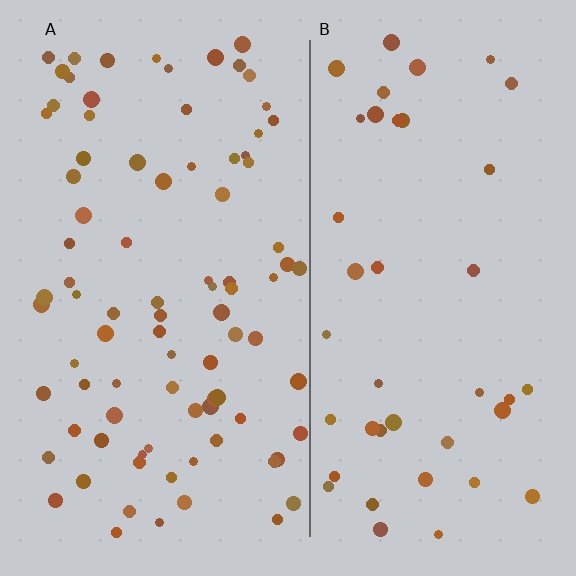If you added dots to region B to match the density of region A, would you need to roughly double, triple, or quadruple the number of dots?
Approximately double.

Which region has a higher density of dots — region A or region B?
A (the left).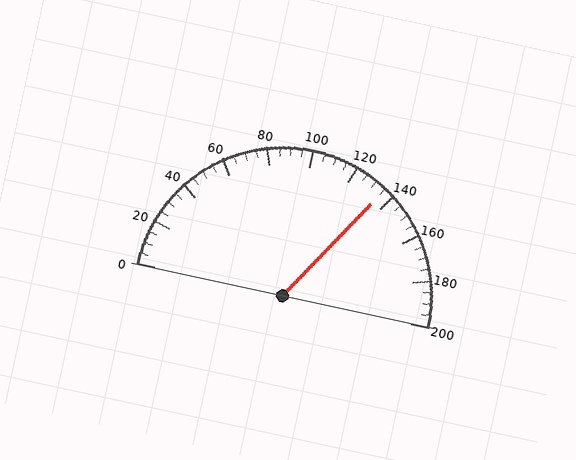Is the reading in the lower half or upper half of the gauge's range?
The reading is in the upper half of the range (0 to 200).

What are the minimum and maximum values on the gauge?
The gauge ranges from 0 to 200.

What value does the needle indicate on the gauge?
The needle indicates approximately 135.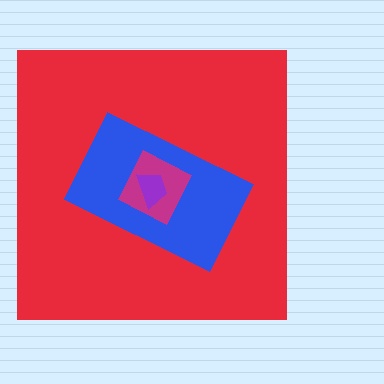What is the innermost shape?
The purple trapezoid.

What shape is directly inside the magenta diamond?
The purple trapezoid.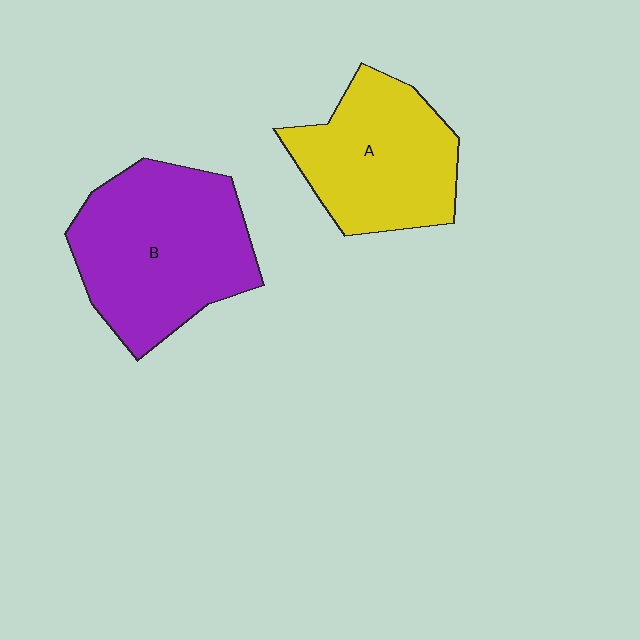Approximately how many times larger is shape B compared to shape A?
Approximately 1.3 times.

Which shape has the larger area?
Shape B (purple).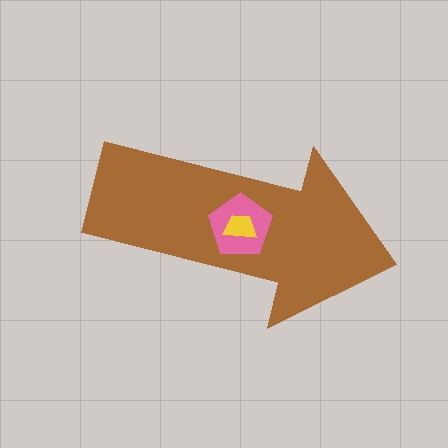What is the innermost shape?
The yellow trapezoid.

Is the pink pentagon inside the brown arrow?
Yes.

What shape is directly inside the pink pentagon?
The yellow trapezoid.